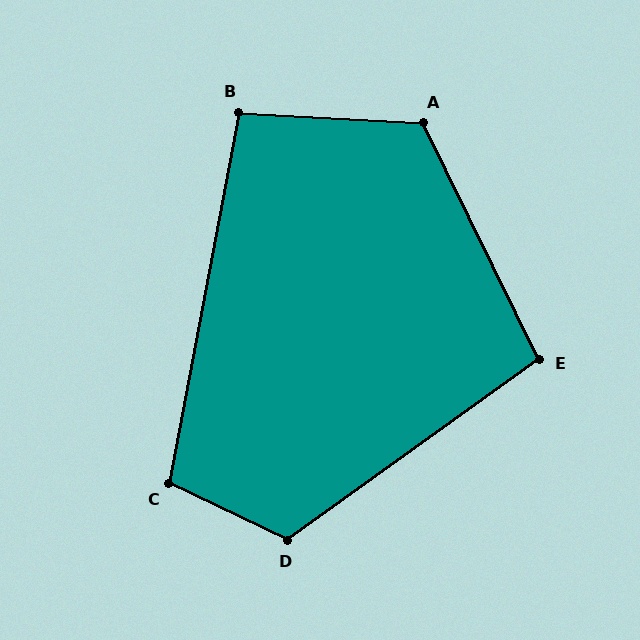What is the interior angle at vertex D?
Approximately 119 degrees (obtuse).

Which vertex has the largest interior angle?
A, at approximately 119 degrees.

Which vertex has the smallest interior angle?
B, at approximately 98 degrees.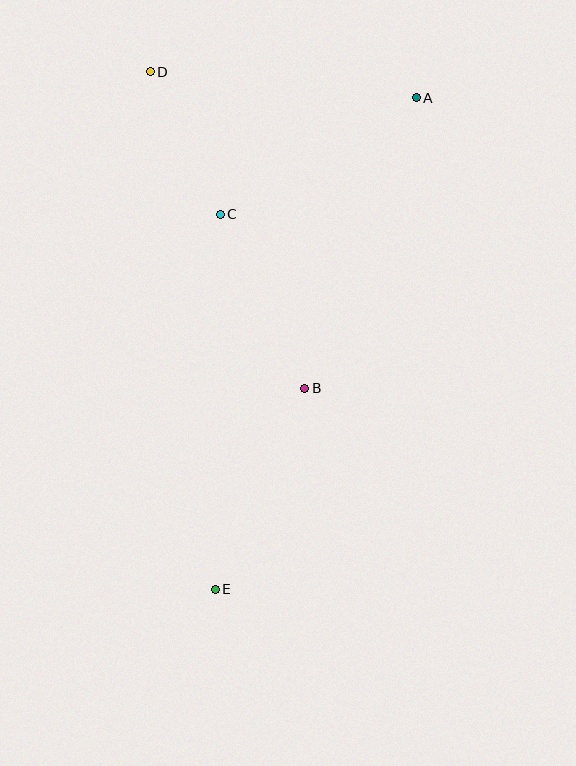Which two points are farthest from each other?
Points A and E are farthest from each other.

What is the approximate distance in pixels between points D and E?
The distance between D and E is approximately 521 pixels.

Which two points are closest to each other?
Points C and D are closest to each other.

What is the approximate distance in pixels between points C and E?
The distance between C and E is approximately 375 pixels.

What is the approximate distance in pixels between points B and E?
The distance between B and E is approximately 220 pixels.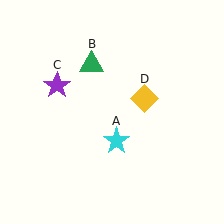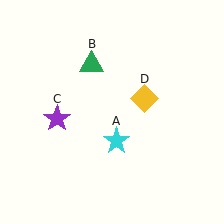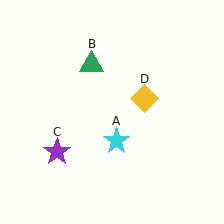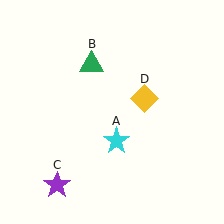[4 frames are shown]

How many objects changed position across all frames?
1 object changed position: purple star (object C).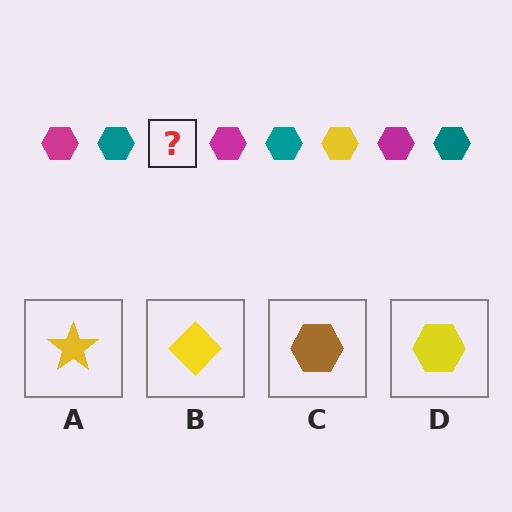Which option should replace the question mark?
Option D.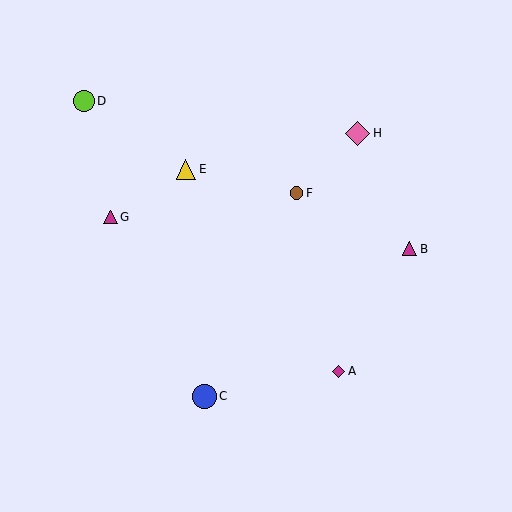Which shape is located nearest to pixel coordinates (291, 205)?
The brown circle (labeled F) at (296, 193) is nearest to that location.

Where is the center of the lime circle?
The center of the lime circle is at (84, 101).